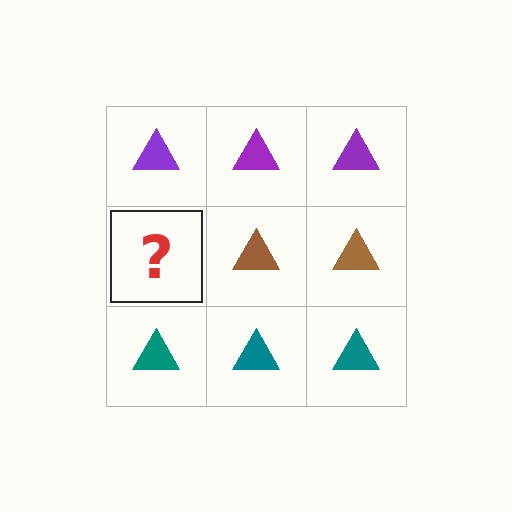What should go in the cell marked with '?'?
The missing cell should contain a brown triangle.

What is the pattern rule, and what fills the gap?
The rule is that each row has a consistent color. The gap should be filled with a brown triangle.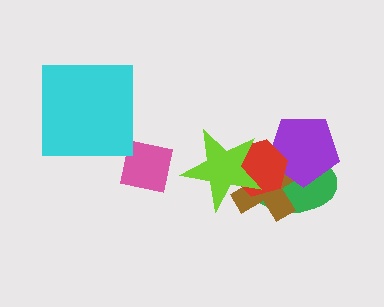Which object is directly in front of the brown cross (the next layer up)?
The purple pentagon is directly in front of the brown cross.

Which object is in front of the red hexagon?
The lime star is in front of the red hexagon.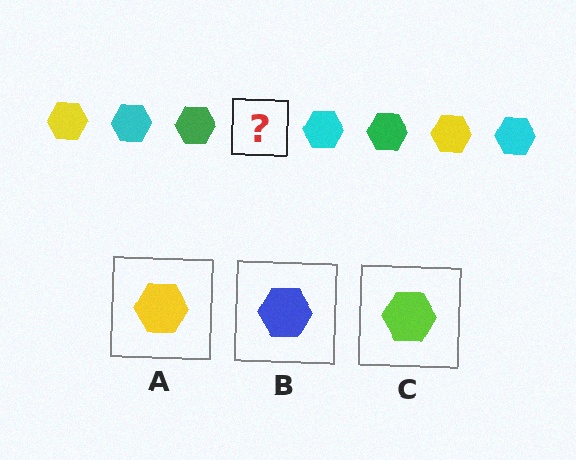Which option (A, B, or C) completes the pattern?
A.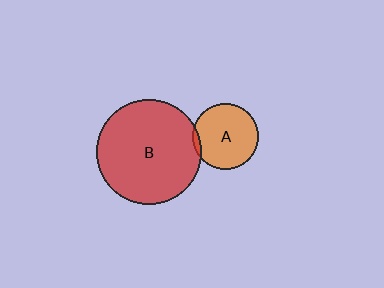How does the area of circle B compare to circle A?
Approximately 2.6 times.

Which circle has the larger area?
Circle B (red).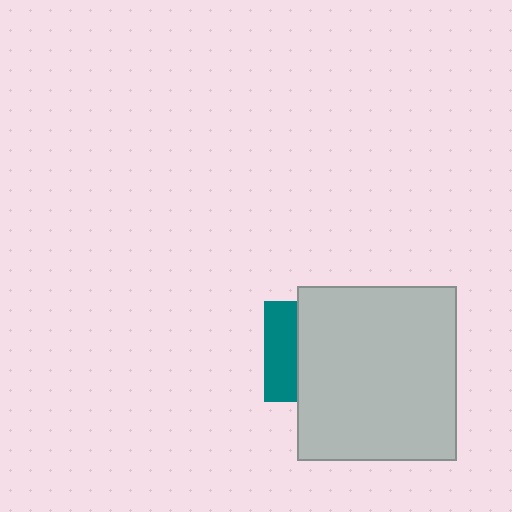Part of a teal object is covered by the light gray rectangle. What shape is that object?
It is a square.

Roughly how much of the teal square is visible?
A small part of it is visible (roughly 33%).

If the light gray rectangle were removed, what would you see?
You would see the complete teal square.